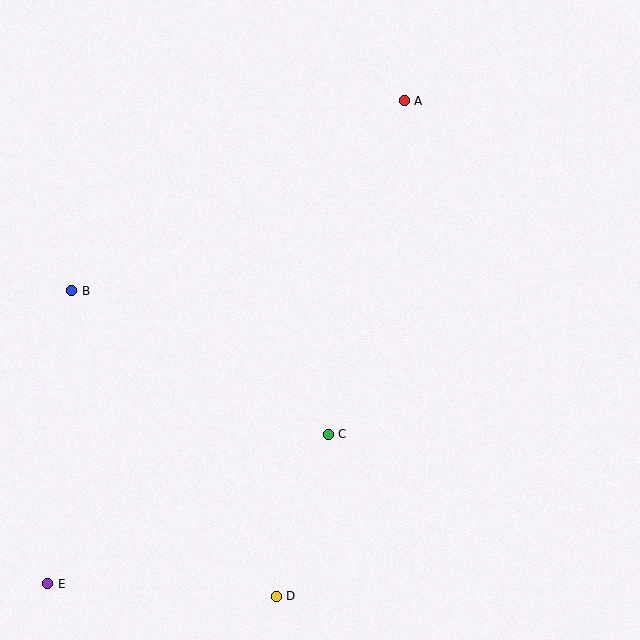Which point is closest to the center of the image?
Point C at (328, 434) is closest to the center.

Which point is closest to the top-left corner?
Point B is closest to the top-left corner.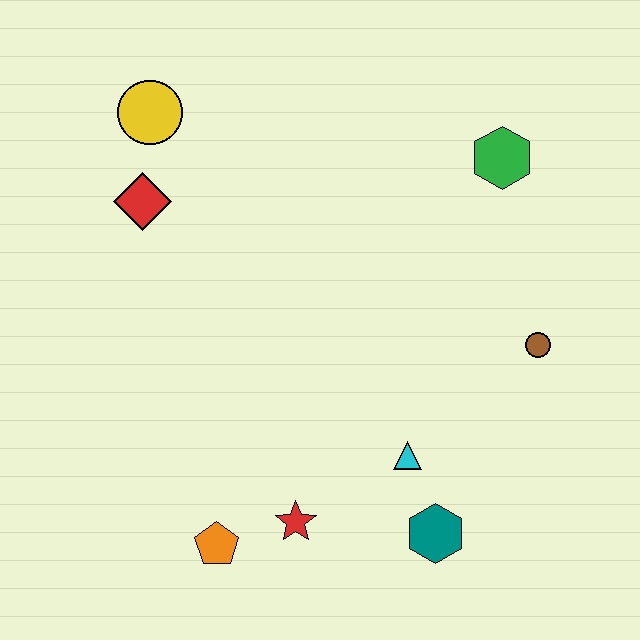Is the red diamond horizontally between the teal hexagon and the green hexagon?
No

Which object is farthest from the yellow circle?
The teal hexagon is farthest from the yellow circle.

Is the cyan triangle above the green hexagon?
No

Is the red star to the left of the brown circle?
Yes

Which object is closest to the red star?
The orange pentagon is closest to the red star.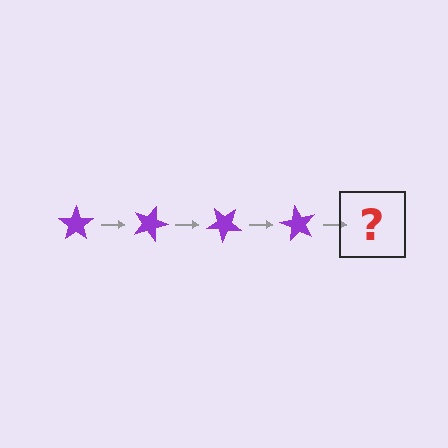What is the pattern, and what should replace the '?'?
The pattern is that the star rotates 20 degrees each step. The '?' should be a purple star rotated 80 degrees.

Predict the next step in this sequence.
The next step is a purple star rotated 80 degrees.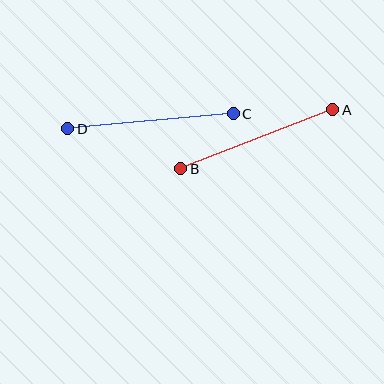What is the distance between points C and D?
The distance is approximately 166 pixels.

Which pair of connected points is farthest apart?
Points C and D are farthest apart.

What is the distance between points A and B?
The distance is approximately 163 pixels.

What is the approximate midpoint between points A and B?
The midpoint is at approximately (257, 139) pixels.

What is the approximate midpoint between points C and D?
The midpoint is at approximately (150, 121) pixels.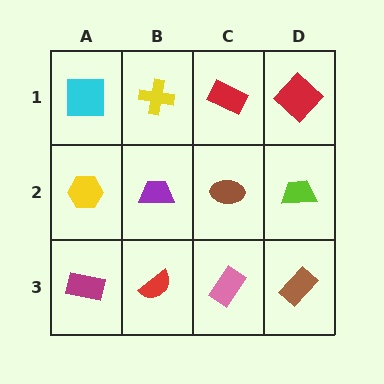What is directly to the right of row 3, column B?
A pink rectangle.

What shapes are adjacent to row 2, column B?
A yellow cross (row 1, column B), a red semicircle (row 3, column B), a yellow hexagon (row 2, column A), a brown ellipse (row 2, column C).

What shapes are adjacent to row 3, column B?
A purple trapezoid (row 2, column B), a magenta rectangle (row 3, column A), a pink rectangle (row 3, column C).